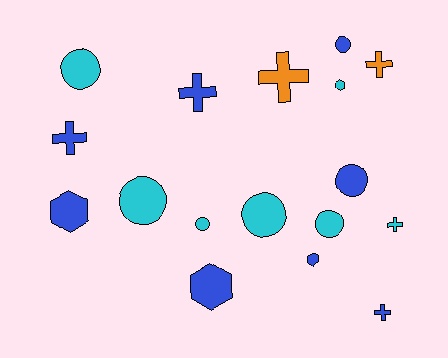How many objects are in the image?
There are 17 objects.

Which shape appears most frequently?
Circle, with 7 objects.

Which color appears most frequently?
Blue, with 8 objects.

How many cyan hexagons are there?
There is 1 cyan hexagon.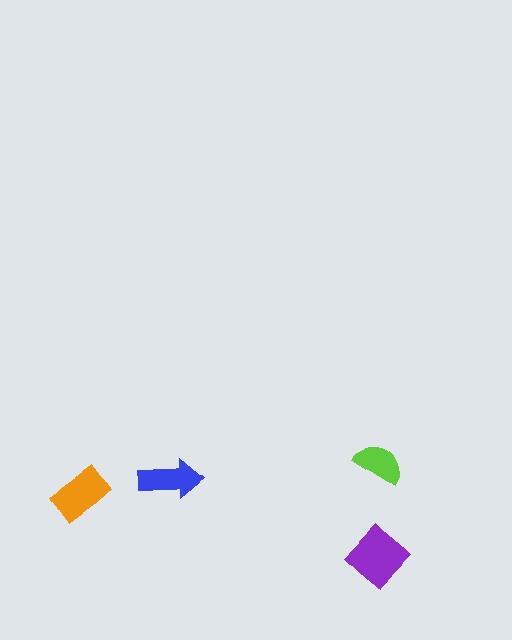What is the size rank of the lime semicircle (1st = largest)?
4th.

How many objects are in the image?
There are 4 objects in the image.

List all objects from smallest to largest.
The lime semicircle, the blue arrow, the orange rectangle, the purple diamond.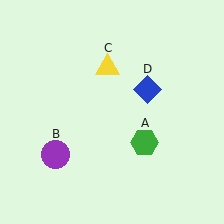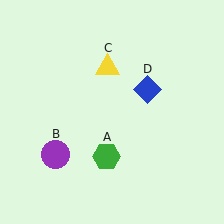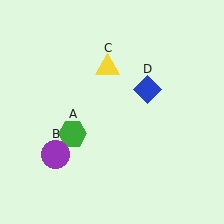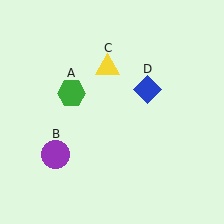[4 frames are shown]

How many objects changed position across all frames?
1 object changed position: green hexagon (object A).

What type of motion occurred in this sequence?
The green hexagon (object A) rotated clockwise around the center of the scene.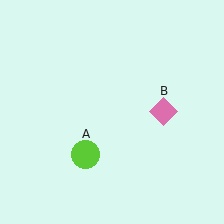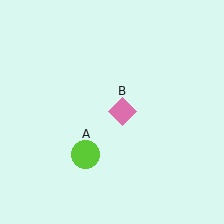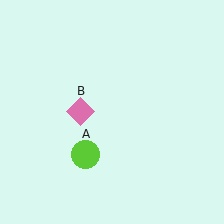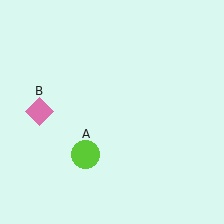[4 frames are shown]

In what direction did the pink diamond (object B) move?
The pink diamond (object B) moved left.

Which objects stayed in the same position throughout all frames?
Lime circle (object A) remained stationary.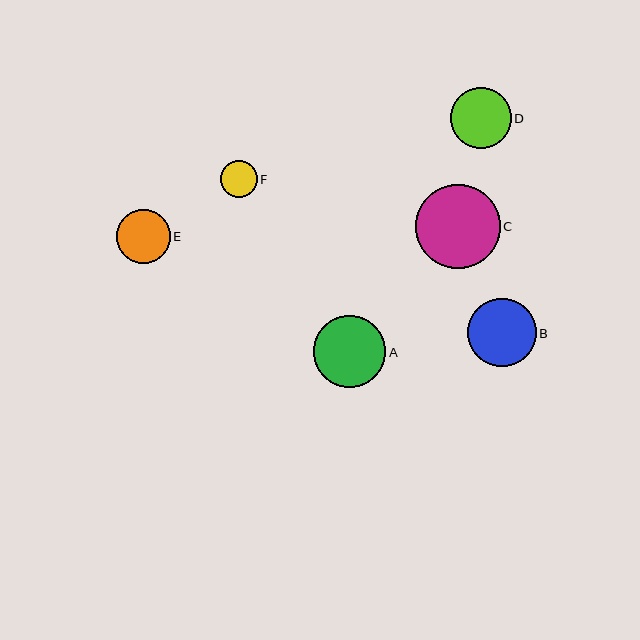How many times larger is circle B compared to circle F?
Circle B is approximately 1.9 times the size of circle F.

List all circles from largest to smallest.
From largest to smallest: C, A, B, D, E, F.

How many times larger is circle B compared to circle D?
Circle B is approximately 1.1 times the size of circle D.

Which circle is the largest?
Circle C is the largest with a size of approximately 85 pixels.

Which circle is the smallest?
Circle F is the smallest with a size of approximately 37 pixels.